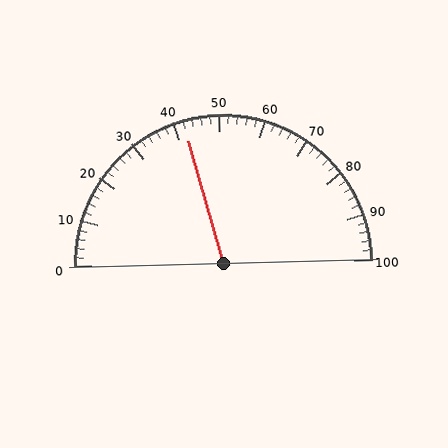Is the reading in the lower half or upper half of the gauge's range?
The reading is in the lower half of the range (0 to 100).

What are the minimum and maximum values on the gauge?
The gauge ranges from 0 to 100.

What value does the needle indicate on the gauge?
The needle indicates approximately 42.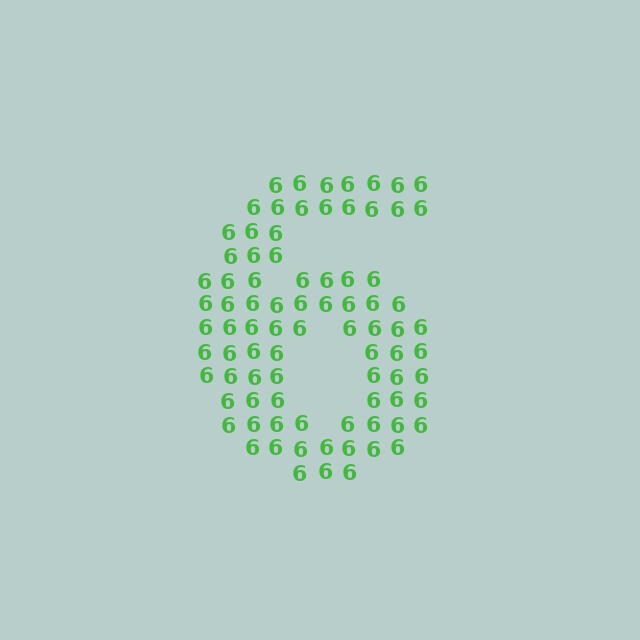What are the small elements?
The small elements are digit 6's.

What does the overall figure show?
The overall figure shows the digit 6.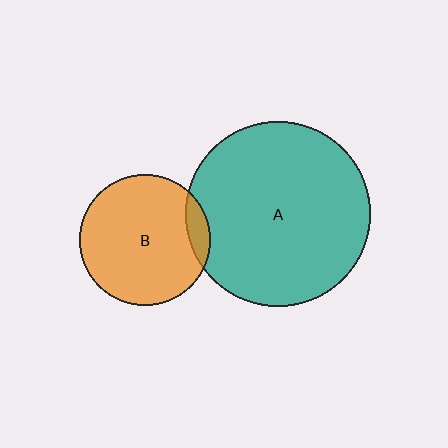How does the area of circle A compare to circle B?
Approximately 2.0 times.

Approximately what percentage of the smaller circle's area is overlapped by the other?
Approximately 10%.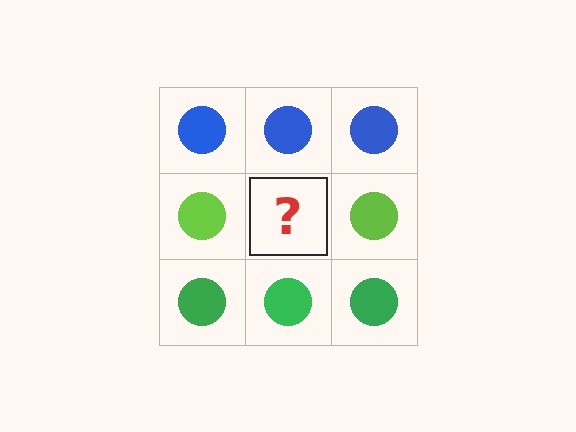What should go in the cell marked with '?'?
The missing cell should contain a lime circle.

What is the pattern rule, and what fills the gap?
The rule is that each row has a consistent color. The gap should be filled with a lime circle.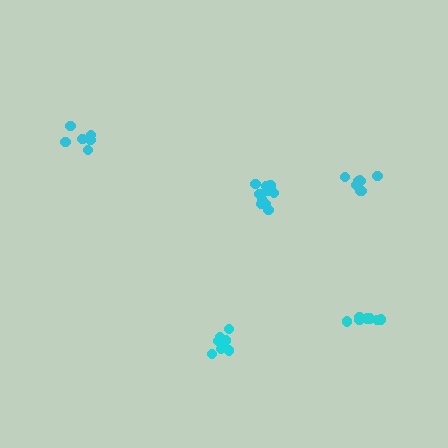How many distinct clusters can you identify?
There are 5 distinct clusters.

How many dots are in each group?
Group 1: 11 dots, Group 2: 6 dots, Group 3: 9 dots, Group 4: 9 dots, Group 5: 7 dots (42 total).